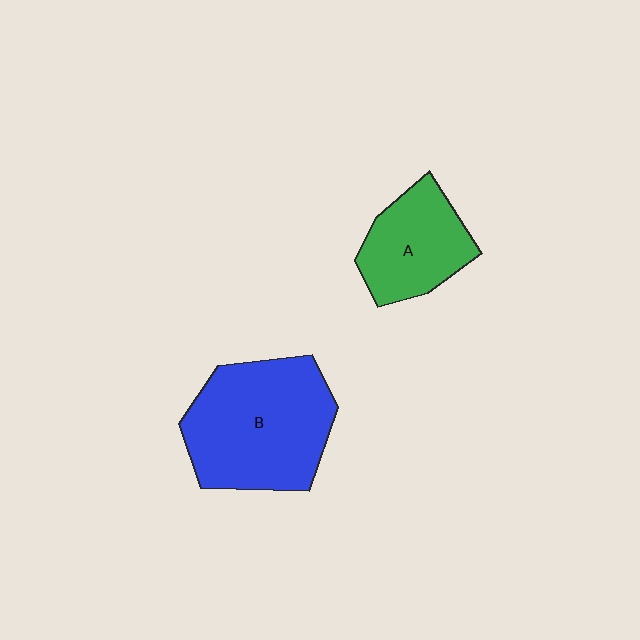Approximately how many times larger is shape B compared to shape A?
Approximately 1.7 times.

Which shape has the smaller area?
Shape A (green).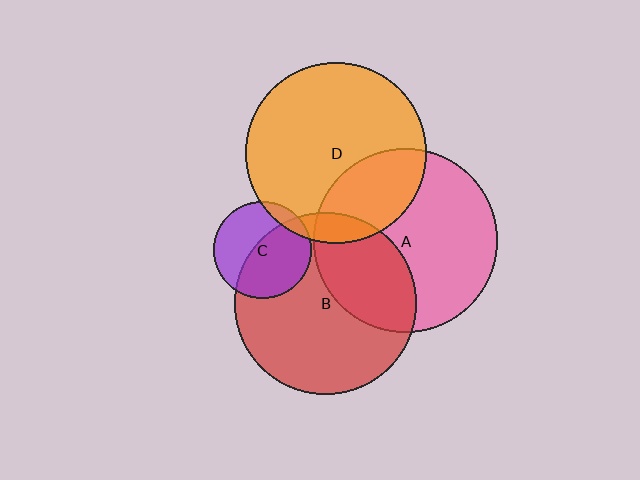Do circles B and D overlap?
Yes.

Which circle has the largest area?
Circle A (pink).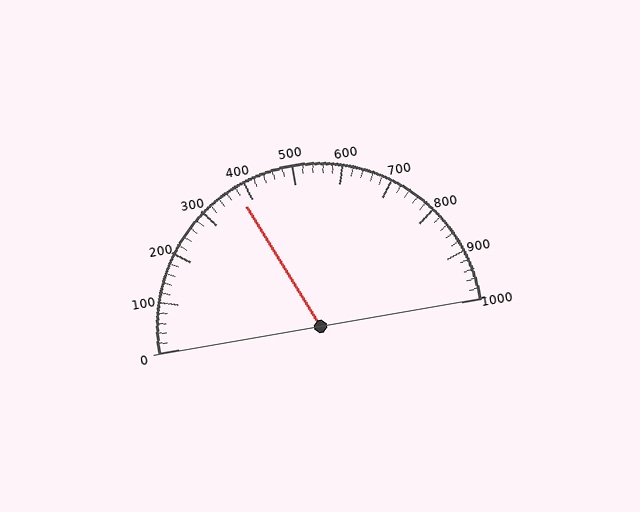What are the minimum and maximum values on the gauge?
The gauge ranges from 0 to 1000.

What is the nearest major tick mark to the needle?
The nearest major tick mark is 400.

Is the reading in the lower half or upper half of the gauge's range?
The reading is in the lower half of the range (0 to 1000).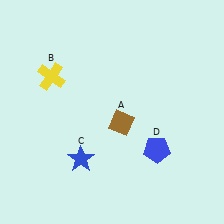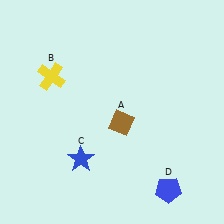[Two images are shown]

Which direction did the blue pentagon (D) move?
The blue pentagon (D) moved down.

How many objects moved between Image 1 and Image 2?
1 object moved between the two images.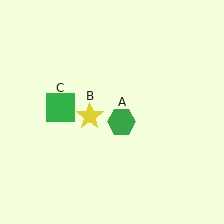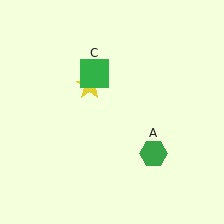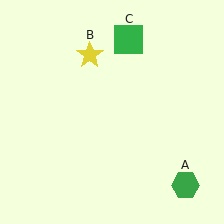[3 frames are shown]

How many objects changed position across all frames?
3 objects changed position: green hexagon (object A), yellow star (object B), green square (object C).